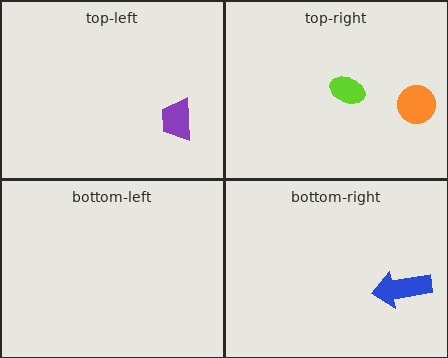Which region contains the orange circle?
The top-right region.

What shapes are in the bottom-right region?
The blue arrow.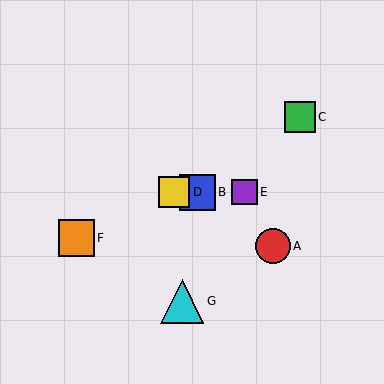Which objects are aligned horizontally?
Objects B, D, E are aligned horizontally.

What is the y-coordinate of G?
Object G is at y≈301.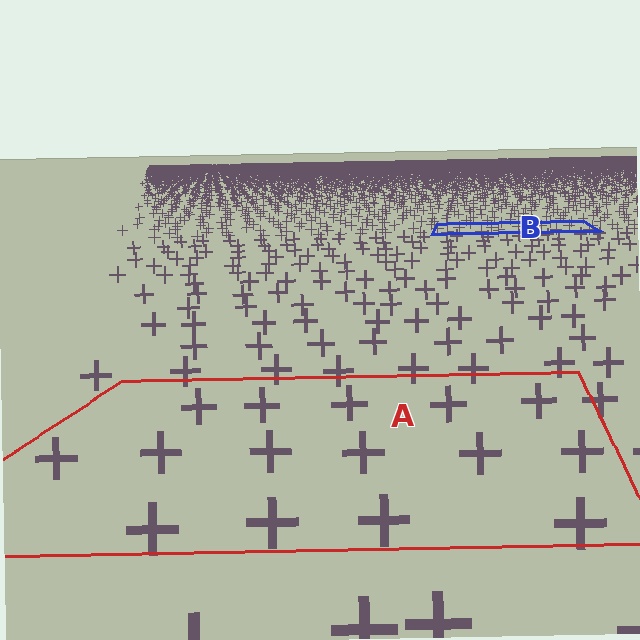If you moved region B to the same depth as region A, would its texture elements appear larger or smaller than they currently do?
They would appear larger. At a closer depth, the same texture elements are projected at a bigger on-screen size.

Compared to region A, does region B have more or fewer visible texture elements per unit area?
Region B has more texture elements per unit area — they are packed more densely because it is farther away.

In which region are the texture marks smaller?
The texture marks are smaller in region B, because it is farther away.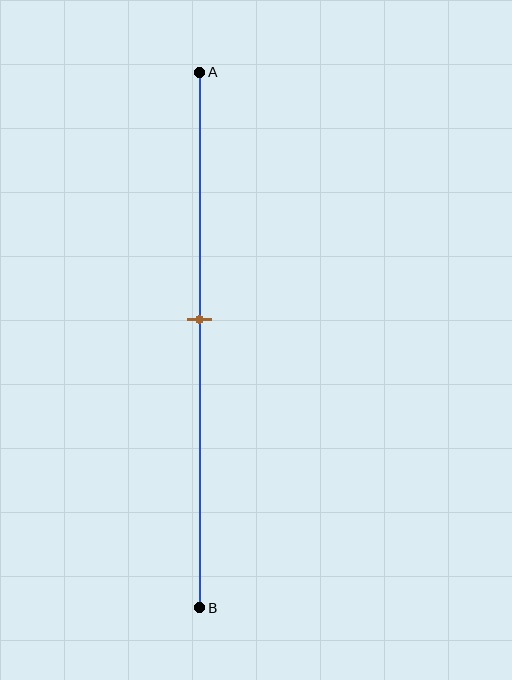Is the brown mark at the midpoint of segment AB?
No, the mark is at about 45% from A, not at the 50% midpoint.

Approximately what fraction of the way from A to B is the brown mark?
The brown mark is approximately 45% of the way from A to B.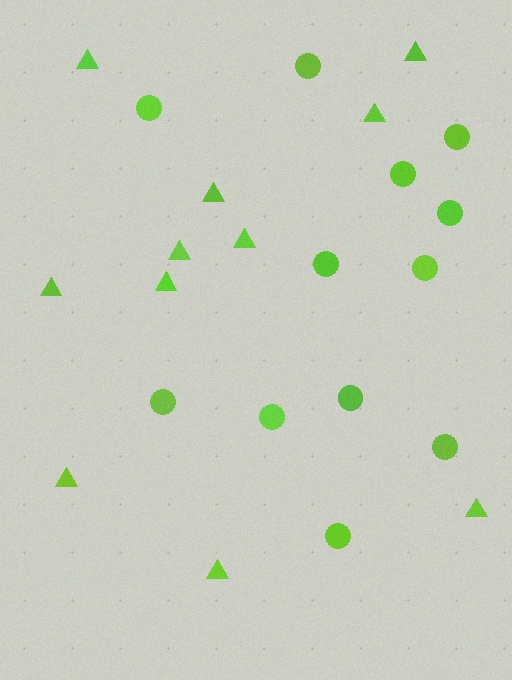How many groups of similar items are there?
There are 2 groups: one group of triangles (11) and one group of circles (12).